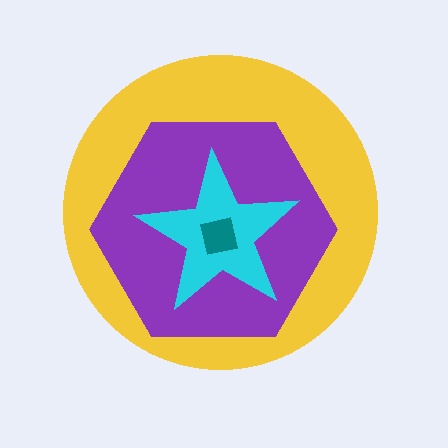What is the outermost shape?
The yellow circle.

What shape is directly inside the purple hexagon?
The cyan star.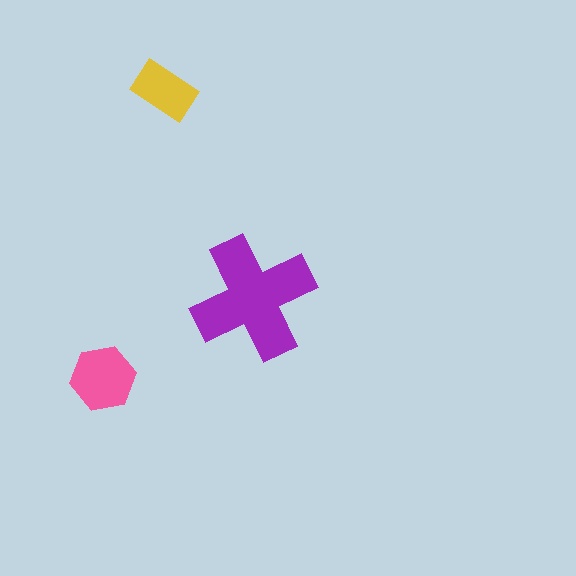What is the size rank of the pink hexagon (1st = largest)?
2nd.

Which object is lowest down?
The pink hexagon is bottommost.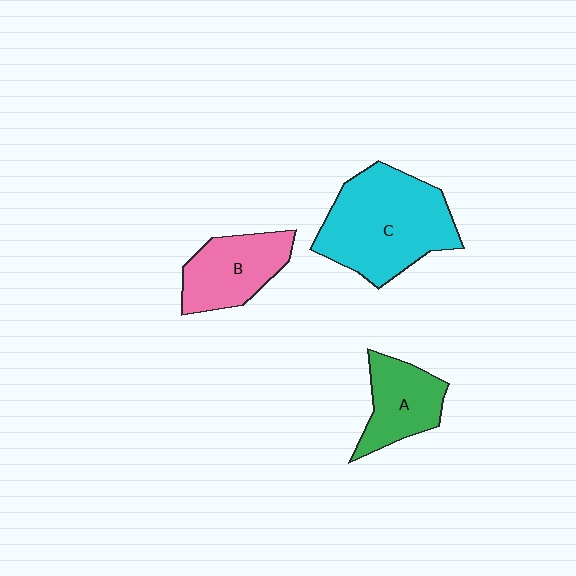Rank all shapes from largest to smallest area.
From largest to smallest: C (cyan), B (pink), A (green).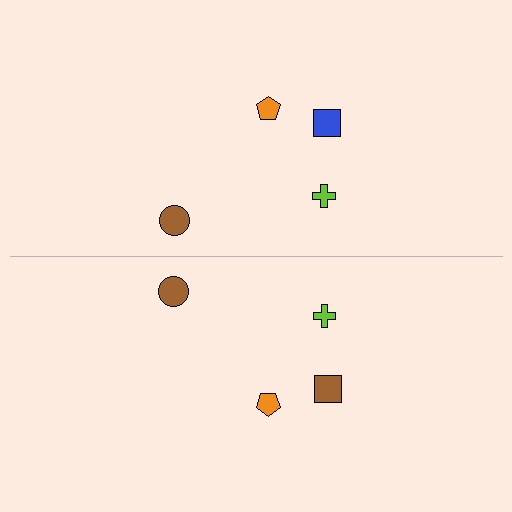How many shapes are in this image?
There are 8 shapes in this image.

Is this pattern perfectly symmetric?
No, the pattern is not perfectly symmetric. The brown square on the bottom side breaks the symmetry — its mirror counterpart is blue.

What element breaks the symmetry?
The brown square on the bottom side breaks the symmetry — its mirror counterpart is blue.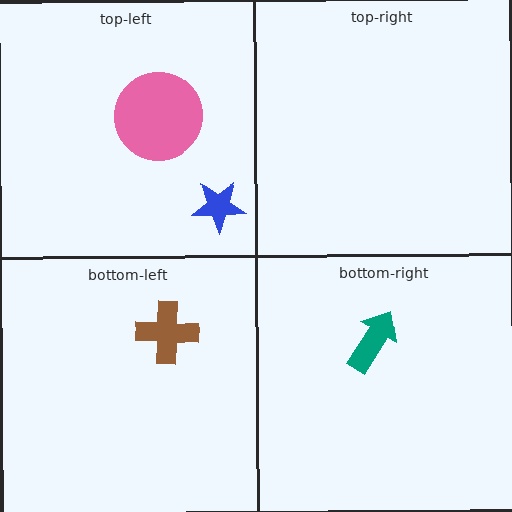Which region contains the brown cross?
The bottom-left region.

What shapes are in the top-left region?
The pink circle, the blue star.